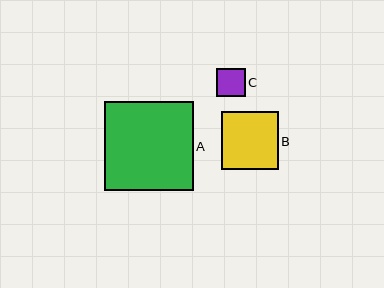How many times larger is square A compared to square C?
Square A is approximately 3.1 times the size of square C.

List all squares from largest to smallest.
From largest to smallest: A, B, C.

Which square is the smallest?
Square C is the smallest with a size of approximately 29 pixels.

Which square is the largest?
Square A is the largest with a size of approximately 89 pixels.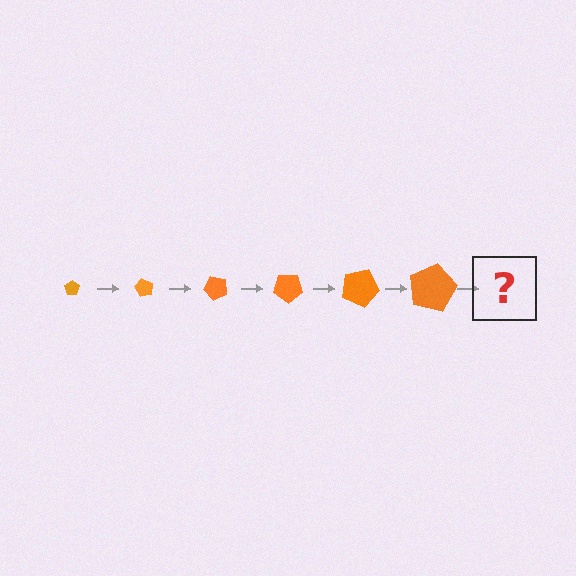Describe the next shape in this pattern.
It should be a pentagon, larger than the previous one and rotated 360 degrees from the start.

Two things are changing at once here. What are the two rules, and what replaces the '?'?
The two rules are that the pentagon grows larger each step and it rotates 60 degrees each step. The '?' should be a pentagon, larger than the previous one and rotated 360 degrees from the start.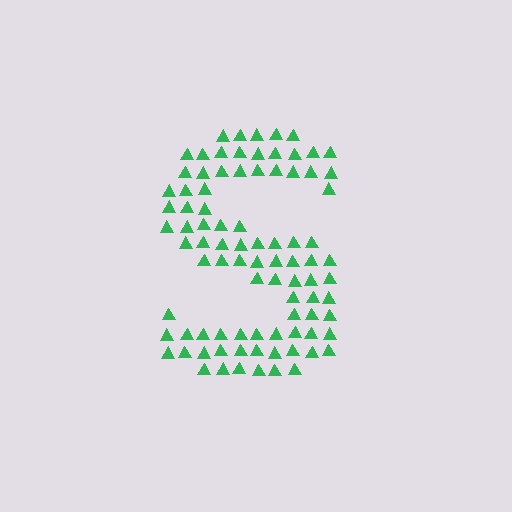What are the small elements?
The small elements are triangles.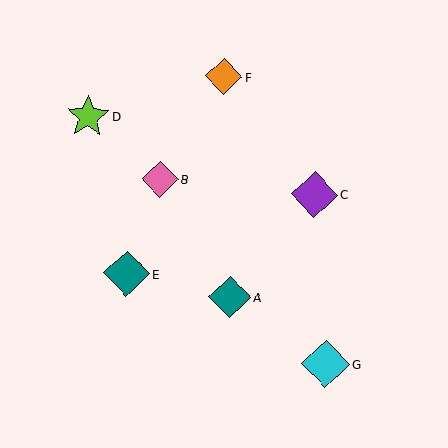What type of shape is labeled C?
Shape C is a purple diamond.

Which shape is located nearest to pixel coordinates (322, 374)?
The cyan diamond (labeled G) at (325, 364) is nearest to that location.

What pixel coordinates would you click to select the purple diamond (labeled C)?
Click at (314, 195) to select the purple diamond C.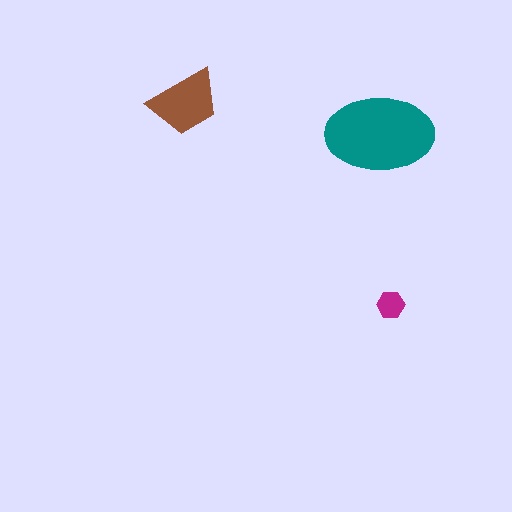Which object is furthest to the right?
The magenta hexagon is rightmost.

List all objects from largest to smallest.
The teal ellipse, the brown trapezoid, the magenta hexagon.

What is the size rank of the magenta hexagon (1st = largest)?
3rd.